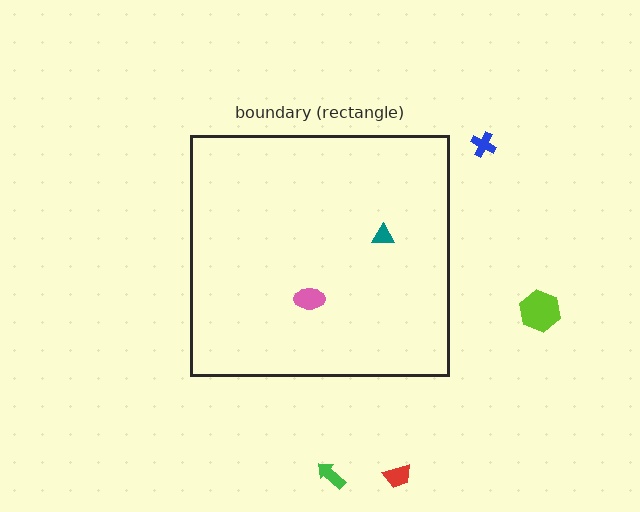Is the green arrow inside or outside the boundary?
Outside.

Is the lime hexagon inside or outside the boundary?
Outside.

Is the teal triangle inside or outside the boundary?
Inside.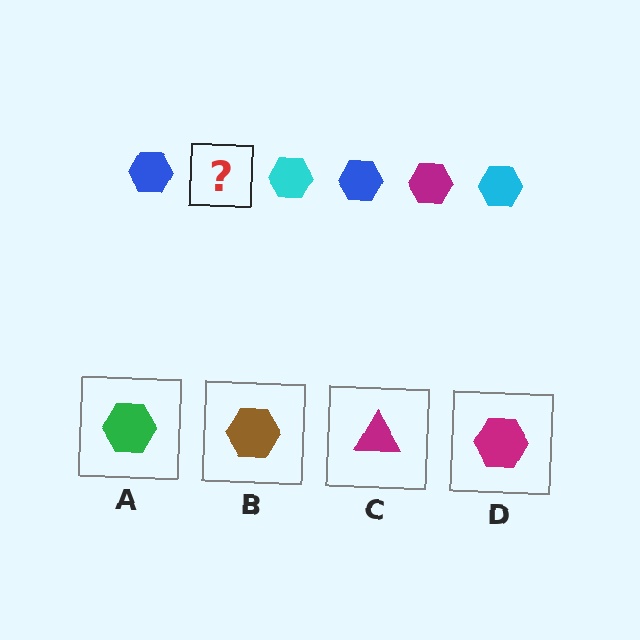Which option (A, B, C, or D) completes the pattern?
D.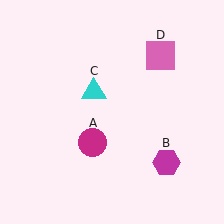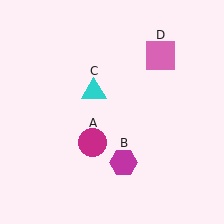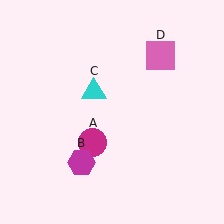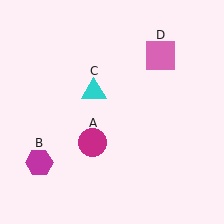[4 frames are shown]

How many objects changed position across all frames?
1 object changed position: magenta hexagon (object B).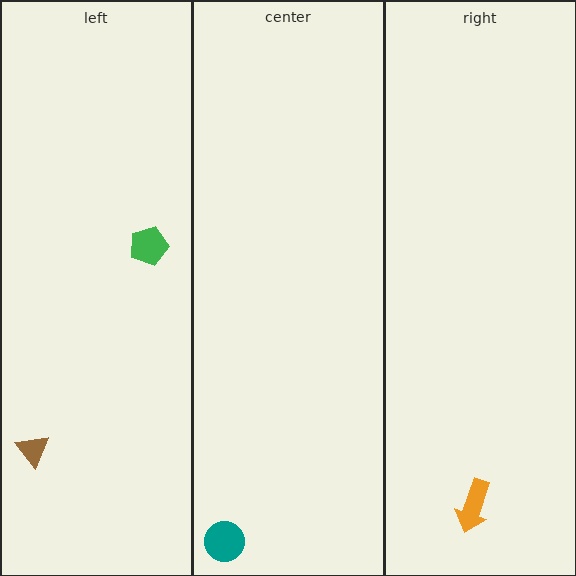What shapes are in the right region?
The orange arrow.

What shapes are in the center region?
The teal circle.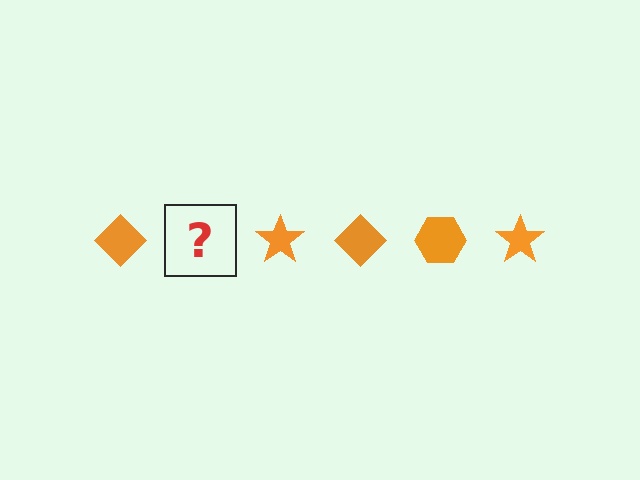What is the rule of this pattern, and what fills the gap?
The rule is that the pattern cycles through diamond, hexagon, star shapes in orange. The gap should be filled with an orange hexagon.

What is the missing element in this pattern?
The missing element is an orange hexagon.